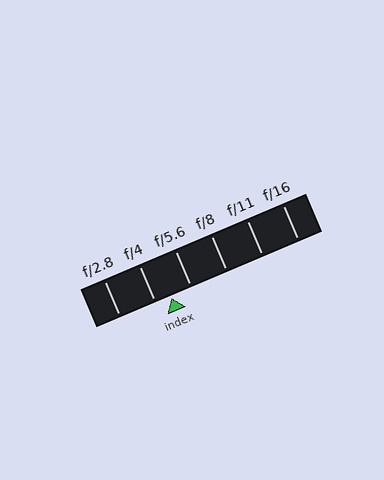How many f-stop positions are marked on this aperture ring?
There are 6 f-stop positions marked.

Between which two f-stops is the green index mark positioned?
The index mark is between f/4 and f/5.6.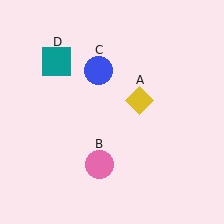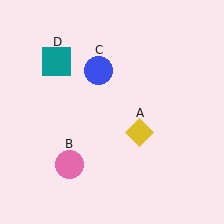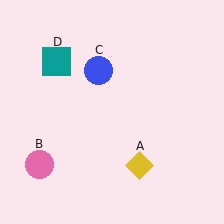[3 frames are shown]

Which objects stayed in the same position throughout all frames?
Blue circle (object C) and teal square (object D) remained stationary.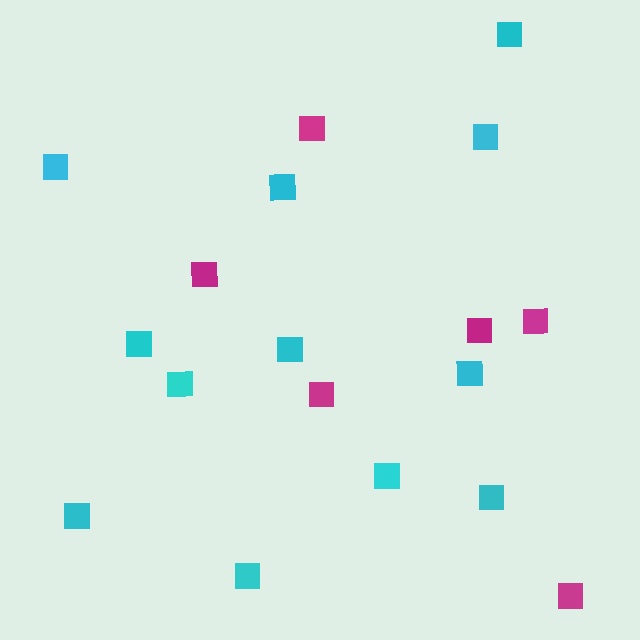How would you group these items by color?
There are 2 groups: one group of magenta squares (6) and one group of cyan squares (12).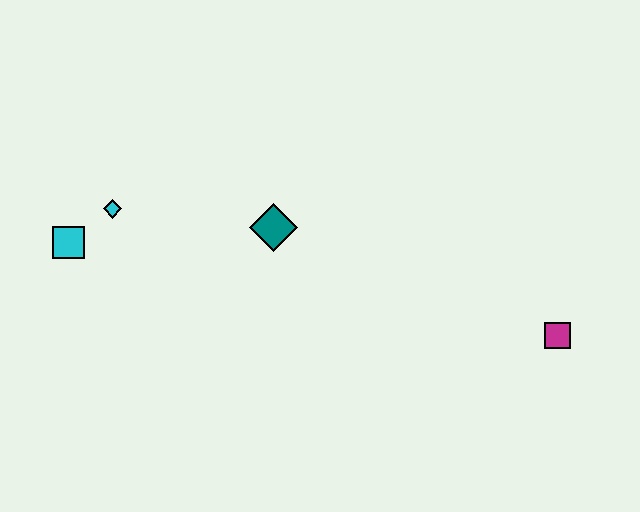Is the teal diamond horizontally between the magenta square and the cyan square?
Yes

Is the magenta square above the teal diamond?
No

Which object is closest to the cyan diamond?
The cyan square is closest to the cyan diamond.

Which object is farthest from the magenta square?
The cyan square is farthest from the magenta square.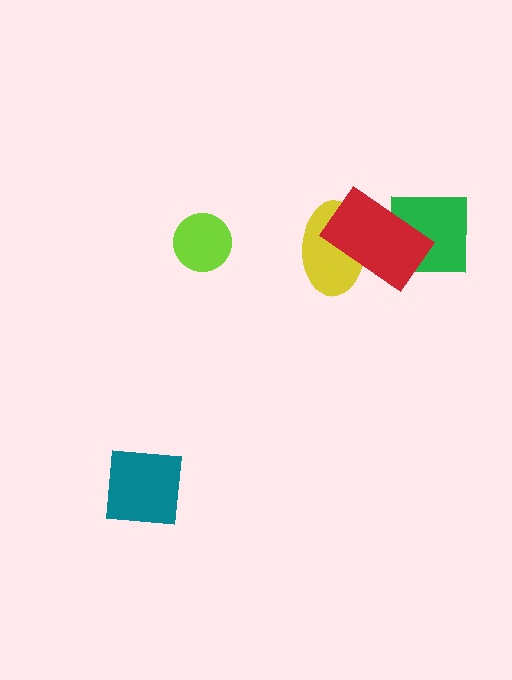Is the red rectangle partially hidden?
No, no other shape covers it.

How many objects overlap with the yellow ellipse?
1 object overlaps with the yellow ellipse.